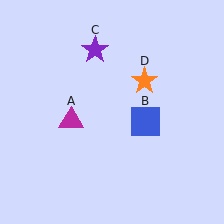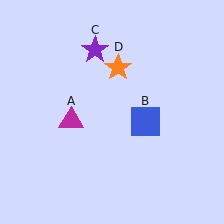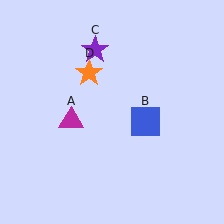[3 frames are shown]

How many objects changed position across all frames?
1 object changed position: orange star (object D).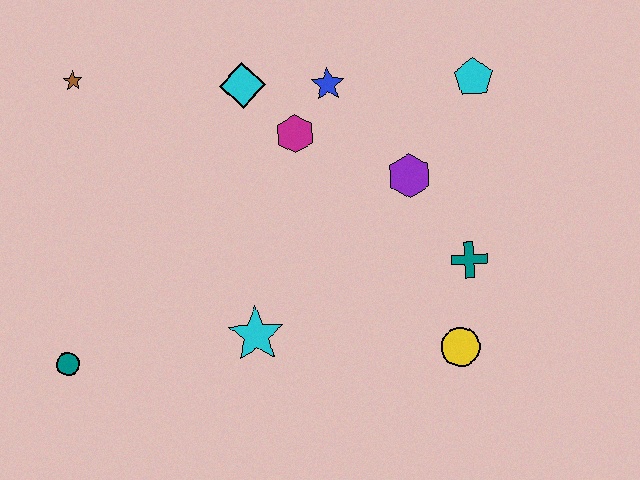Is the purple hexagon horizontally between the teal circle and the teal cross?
Yes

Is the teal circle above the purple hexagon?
No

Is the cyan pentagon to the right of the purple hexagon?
Yes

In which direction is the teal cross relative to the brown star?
The teal cross is to the right of the brown star.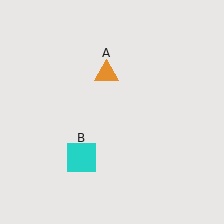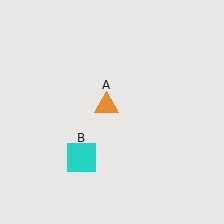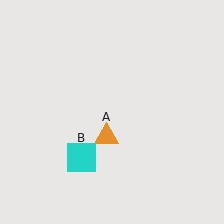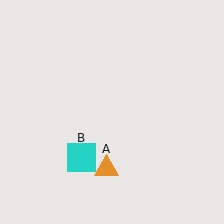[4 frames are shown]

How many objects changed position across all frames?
1 object changed position: orange triangle (object A).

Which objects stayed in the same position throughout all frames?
Cyan square (object B) remained stationary.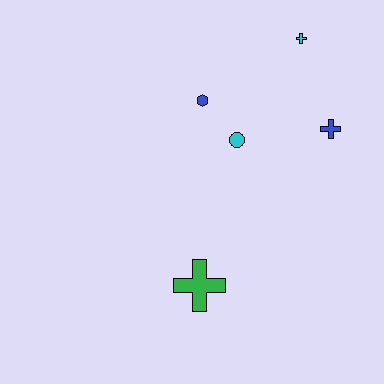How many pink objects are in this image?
There are no pink objects.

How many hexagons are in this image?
There is 1 hexagon.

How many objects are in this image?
There are 5 objects.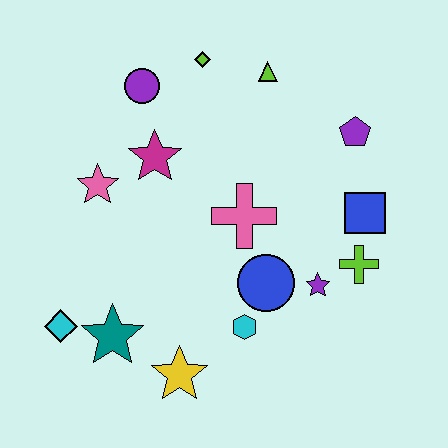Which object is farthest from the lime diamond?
The yellow star is farthest from the lime diamond.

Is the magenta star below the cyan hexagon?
No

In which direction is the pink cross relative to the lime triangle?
The pink cross is below the lime triangle.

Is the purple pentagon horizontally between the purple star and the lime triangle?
No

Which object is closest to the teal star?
The cyan diamond is closest to the teal star.